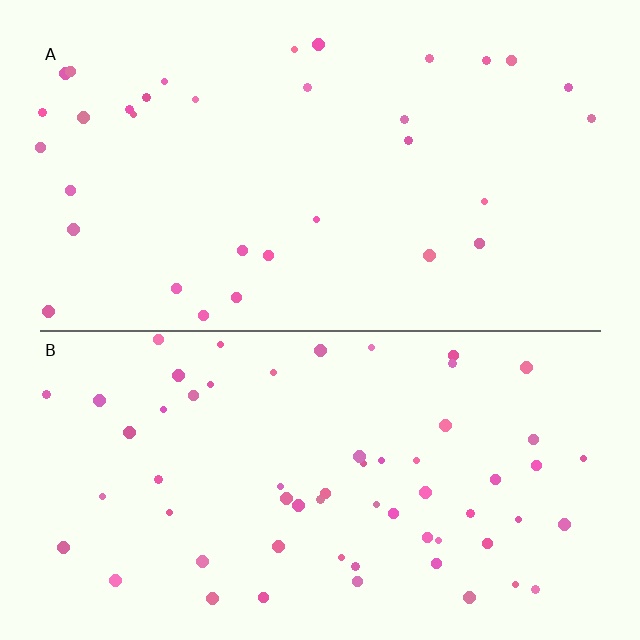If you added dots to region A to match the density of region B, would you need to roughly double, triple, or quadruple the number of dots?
Approximately double.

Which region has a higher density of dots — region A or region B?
B (the bottom).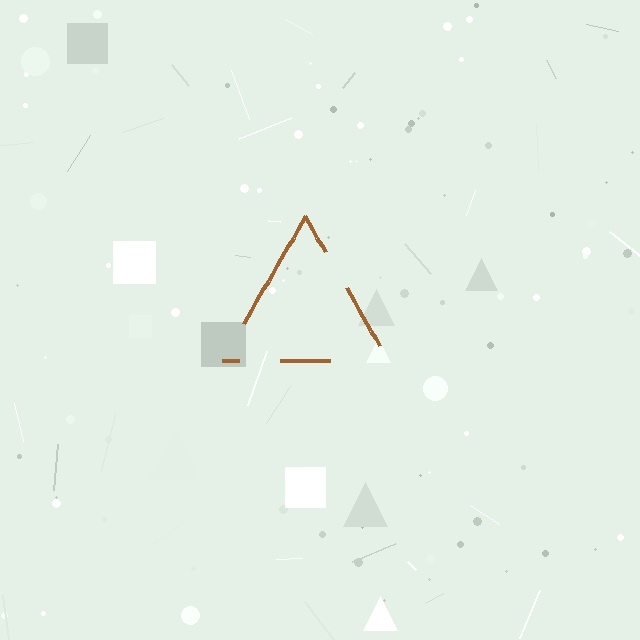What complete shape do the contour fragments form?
The contour fragments form a triangle.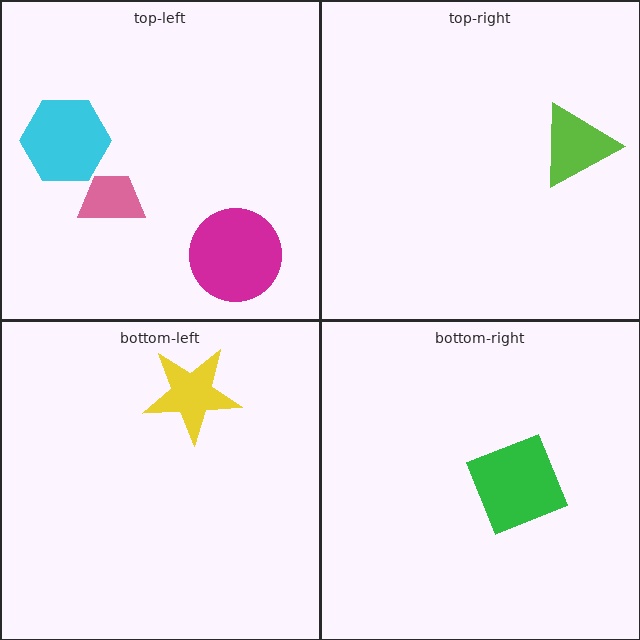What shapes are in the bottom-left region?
The yellow star.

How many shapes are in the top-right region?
1.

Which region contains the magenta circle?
The top-left region.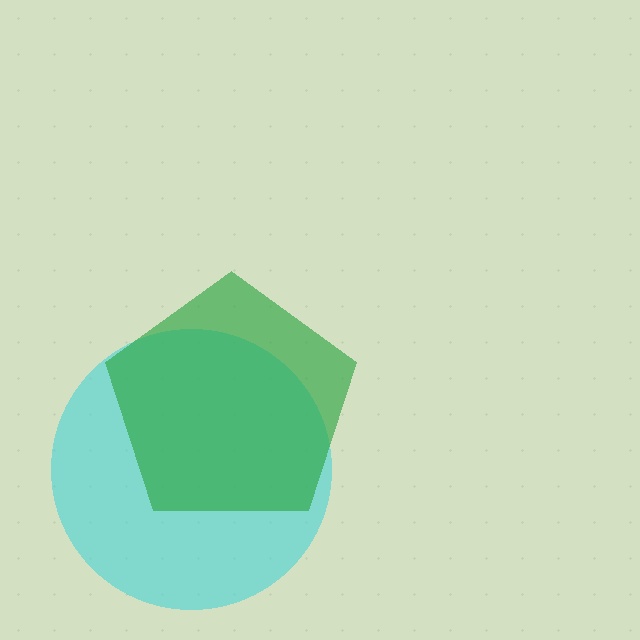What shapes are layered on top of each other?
The layered shapes are: a cyan circle, a green pentagon.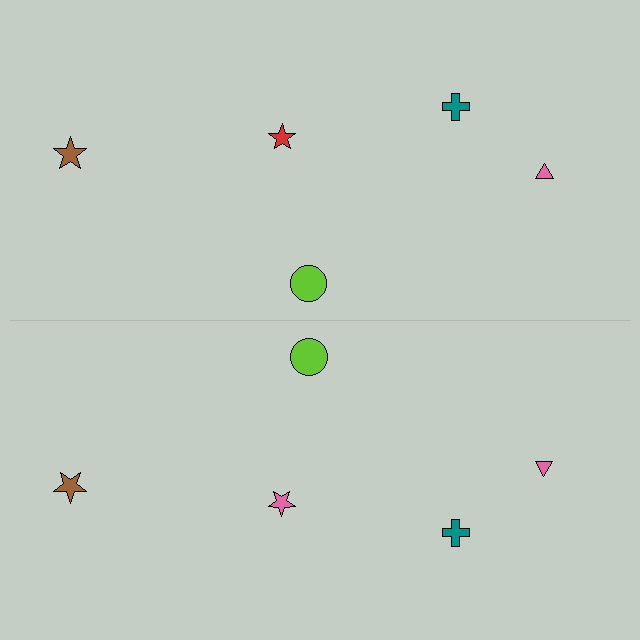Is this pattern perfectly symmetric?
No, the pattern is not perfectly symmetric. The pink star on the bottom side breaks the symmetry — its mirror counterpart is red.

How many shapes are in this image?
There are 10 shapes in this image.